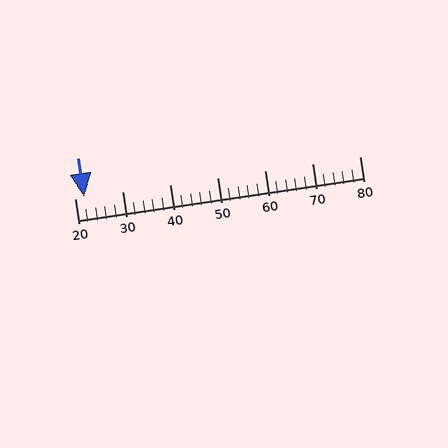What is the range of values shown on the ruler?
The ruler shows values from 20 to 80.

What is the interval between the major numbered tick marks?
The major tick marks are spaced 10 units apart.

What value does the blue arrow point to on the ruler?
The blue arrow points to approximately 22.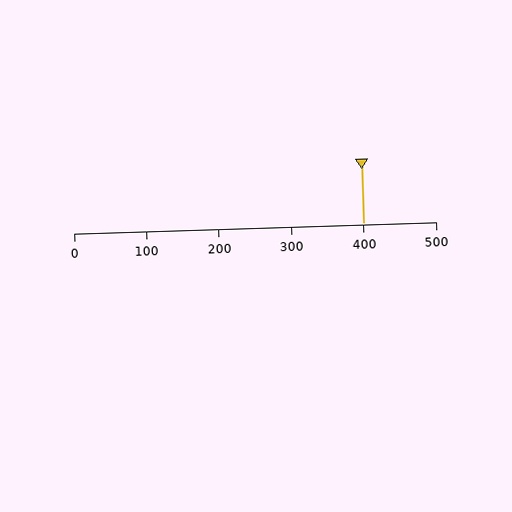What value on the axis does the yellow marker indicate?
The marker indicates approximately 400.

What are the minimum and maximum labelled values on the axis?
The axis runs from 0 to 500.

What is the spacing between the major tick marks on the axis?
The major ticks are spaced 100 apart.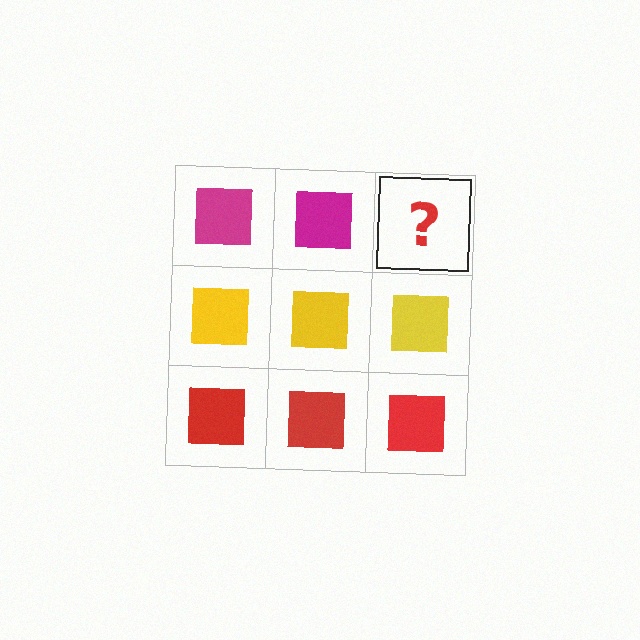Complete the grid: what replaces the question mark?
The question mark should be replaced with a magenta square.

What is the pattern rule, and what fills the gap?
The rule is that each row has a consistent color. The gap should be filled with a magenta square.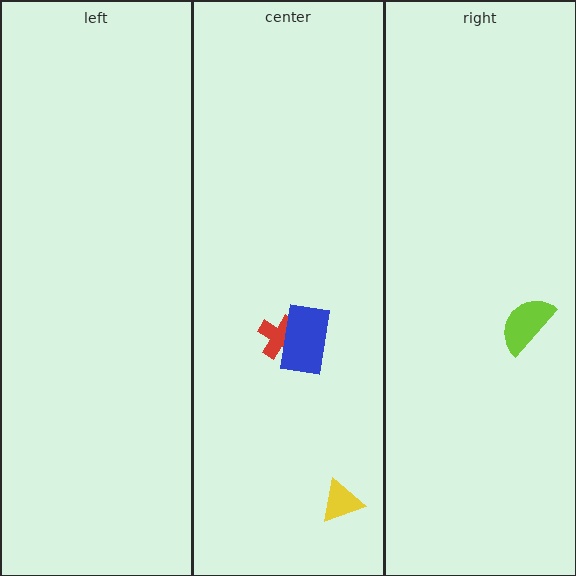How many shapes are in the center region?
3.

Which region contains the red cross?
The center region.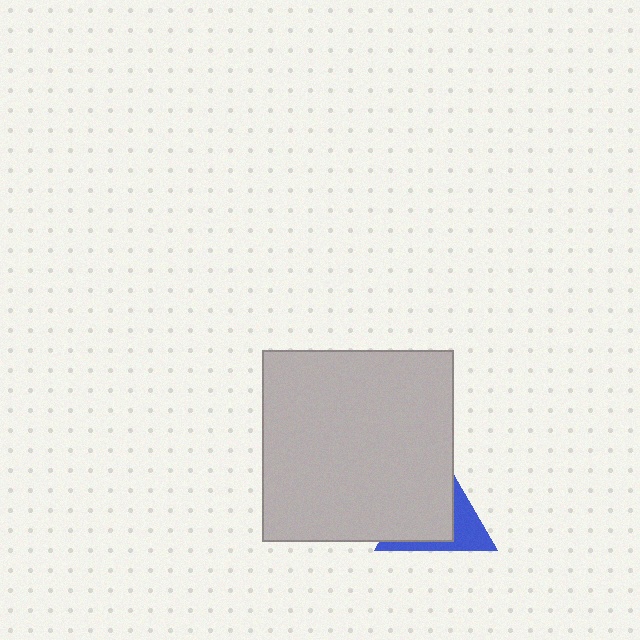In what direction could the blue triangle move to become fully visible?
The blue triangle could move right. That would shift it out from behind the light gray square entirely.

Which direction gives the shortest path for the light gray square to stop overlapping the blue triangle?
Moving left gives the shortest separation.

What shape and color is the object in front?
The object in front is a light gray square.